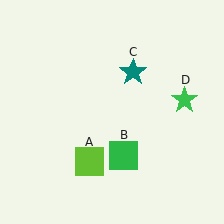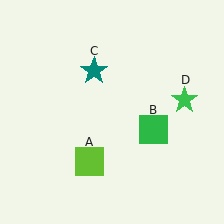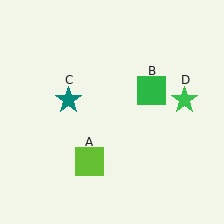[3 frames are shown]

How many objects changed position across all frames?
2 objects changed position: green square (object B), teal star (object C).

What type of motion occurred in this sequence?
The green square (object B), teal star (object C) rotated counterclockwise around the center of the scene.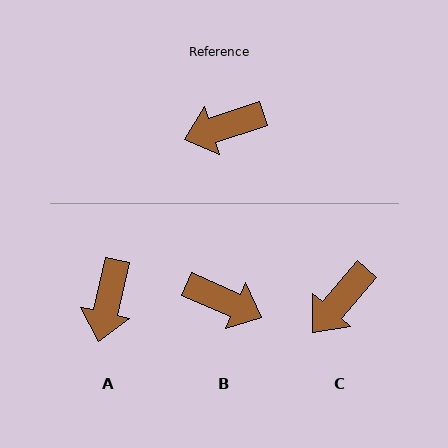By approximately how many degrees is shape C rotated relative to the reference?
Approximately 31 degrees counter-clockwise.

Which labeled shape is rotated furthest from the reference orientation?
B, about 138 degrees away.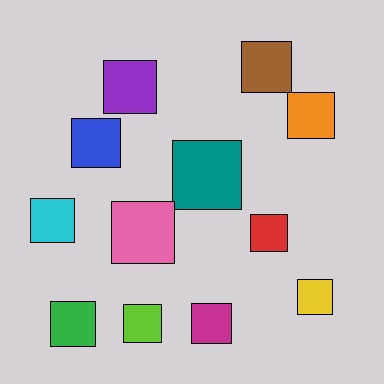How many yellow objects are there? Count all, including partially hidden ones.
There is 1 yellow object.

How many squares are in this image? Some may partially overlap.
There are 12 squares.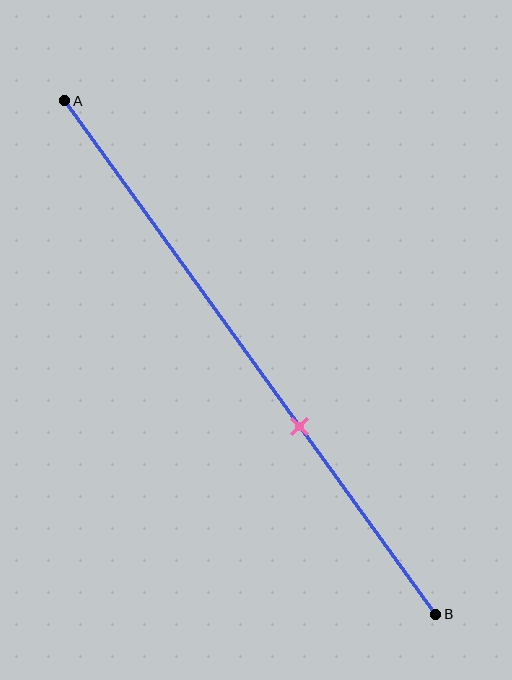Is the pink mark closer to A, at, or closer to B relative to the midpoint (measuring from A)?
The pink mark is closer to point B than the midpoint of segment AB.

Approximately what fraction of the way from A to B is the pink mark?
The pink mark is approximately 65% of the way from A to B.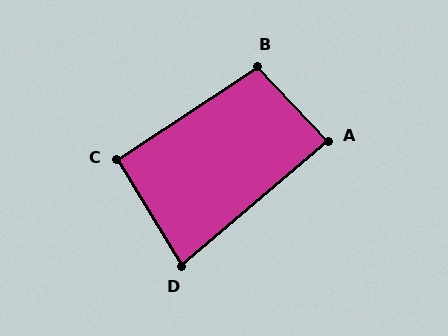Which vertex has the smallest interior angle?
D, at approximately 81 degrees.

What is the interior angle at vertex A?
Approximately 88 degrees (approximately right).